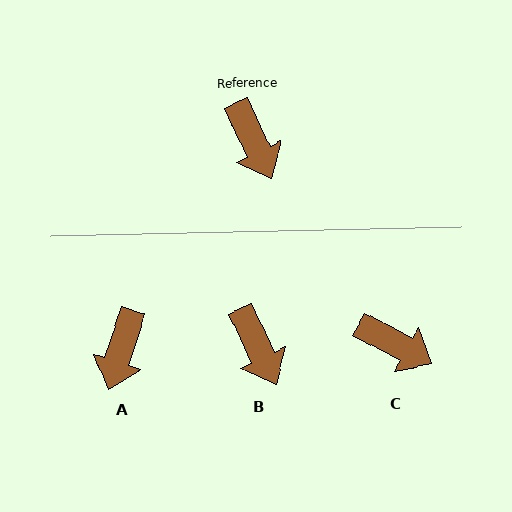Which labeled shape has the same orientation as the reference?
B.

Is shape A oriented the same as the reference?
No, it is off by about 43 degrees.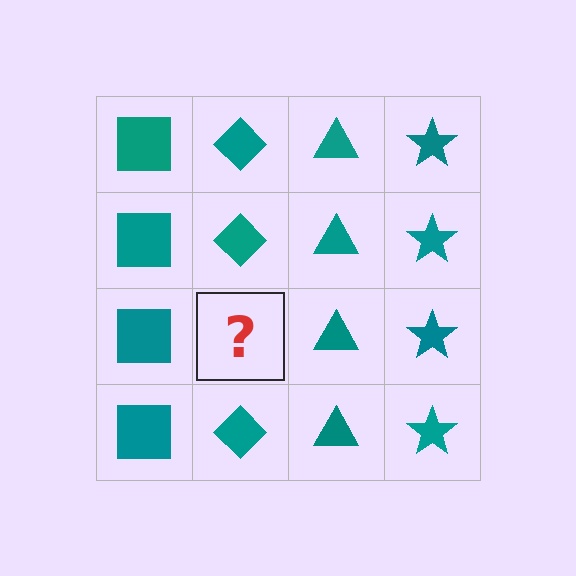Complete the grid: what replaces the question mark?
The question mark should be replaced with a teal diamond.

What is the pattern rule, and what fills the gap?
The rule is that each column has a consistent shape. The gap should be filled with a teal diamond.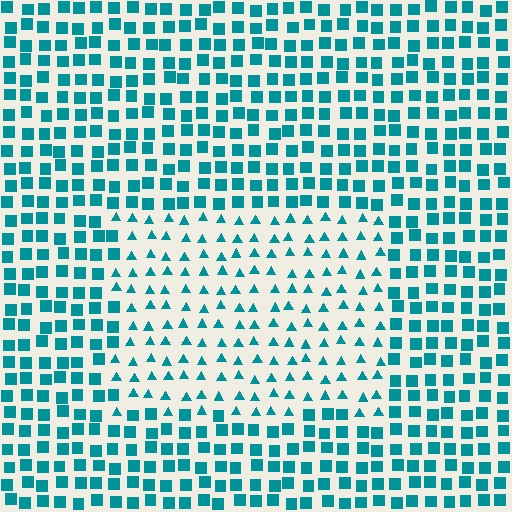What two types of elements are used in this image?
The image uses triangles inside the rectangle region and squares outside it.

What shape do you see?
I see a rectangle.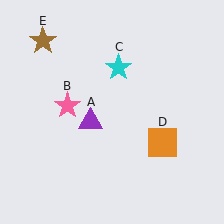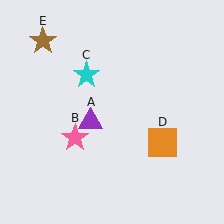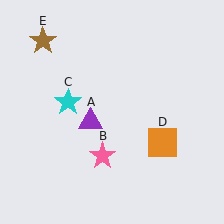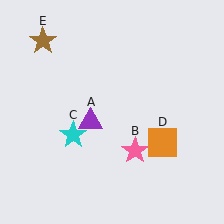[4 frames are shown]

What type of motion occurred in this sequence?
The pink star (object B), cyan star (object C) rotated counterclockwise around the center of the scene.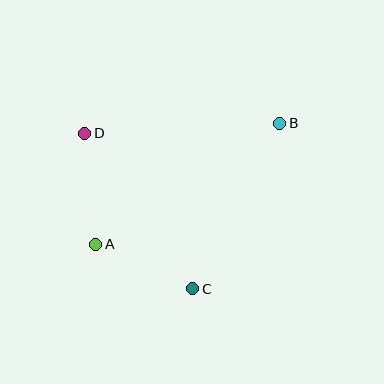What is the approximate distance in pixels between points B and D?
The distance between B and D is approximately 195 pixels.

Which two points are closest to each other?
Points A and C are closest to each other.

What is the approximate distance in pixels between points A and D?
The distance between A and D is approximately 111 pixels.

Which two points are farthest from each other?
Points A and B are farthest from each other.